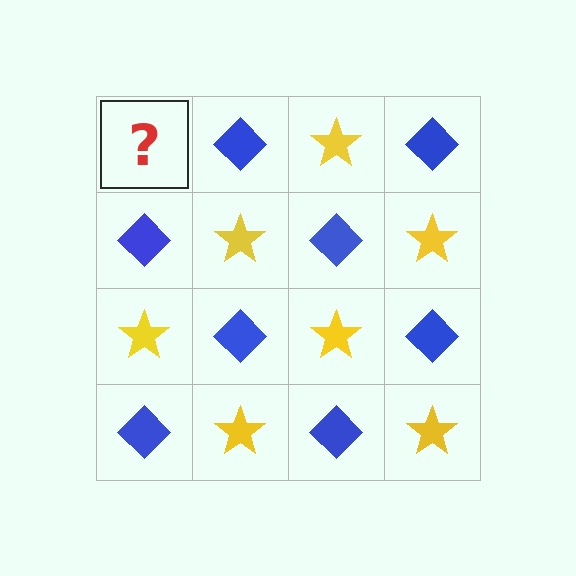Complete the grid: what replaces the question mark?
The question mark should be replaced with a yellow star.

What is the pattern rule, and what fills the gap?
The rule is that it alternates yellow star and blue diamond in a checkerboard pattern. The gap should be filled with a yellow star.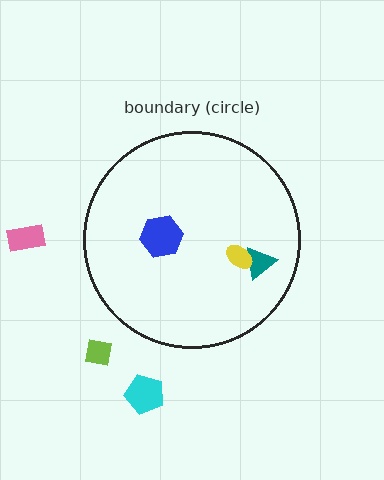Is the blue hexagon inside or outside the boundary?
Inside.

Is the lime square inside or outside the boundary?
Outside.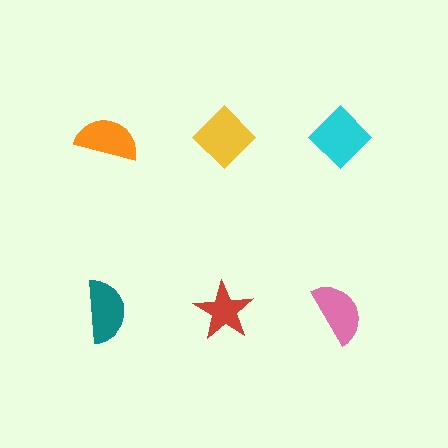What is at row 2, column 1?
A teal semicircle.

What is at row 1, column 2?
A yellow diamond.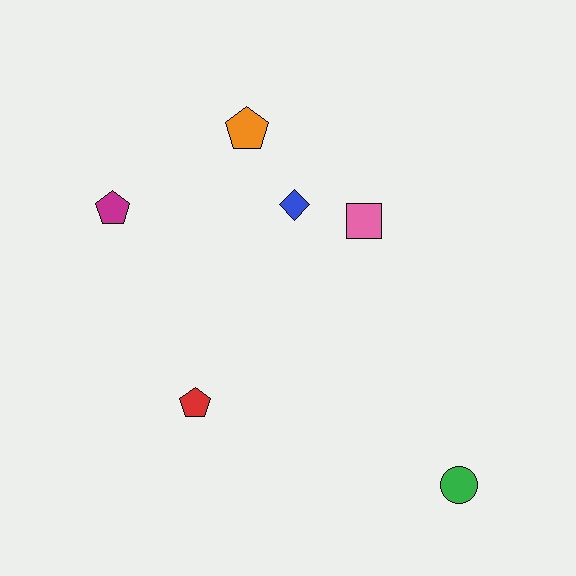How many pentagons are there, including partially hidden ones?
There are 3 pentagons.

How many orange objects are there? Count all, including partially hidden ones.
There is 1 orange object.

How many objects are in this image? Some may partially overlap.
There are 6 objects.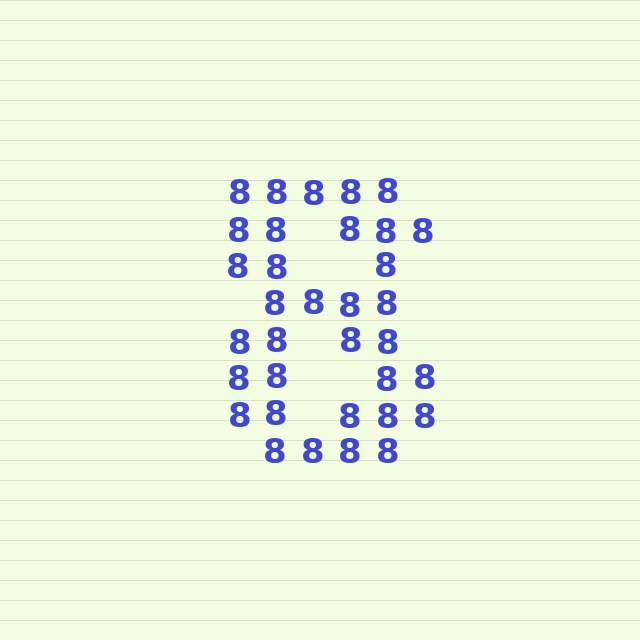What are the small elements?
The small elements are digit 8's.